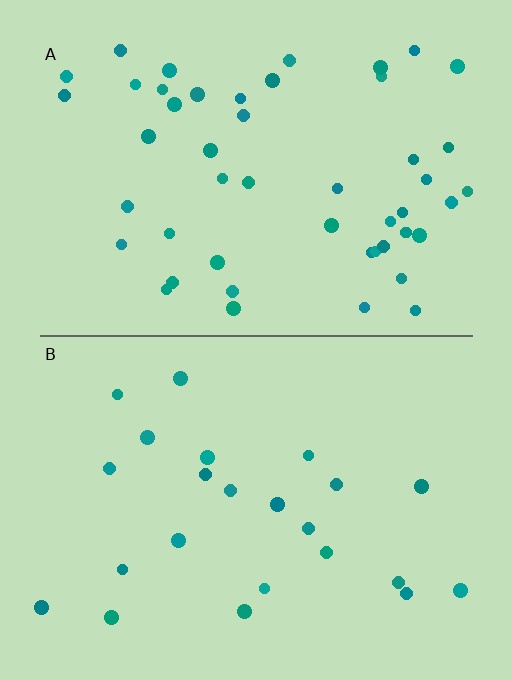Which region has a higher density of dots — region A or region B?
A (the top).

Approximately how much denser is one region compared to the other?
Approximately 2.2× — region A over region B.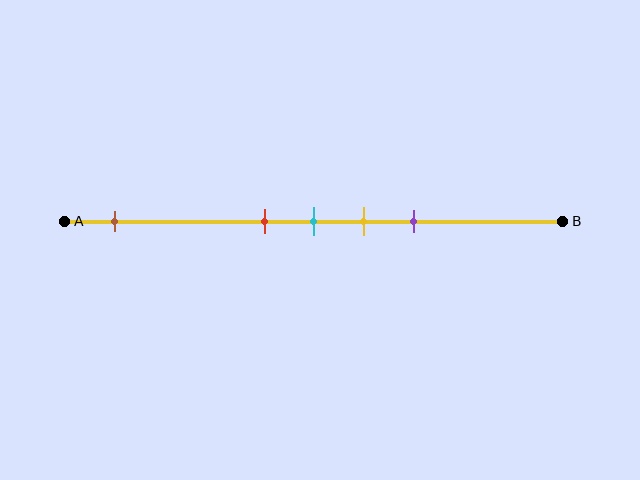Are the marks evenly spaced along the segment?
No, the marks are not evenly spaced.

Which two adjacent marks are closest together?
The red and cyan marks are the closest adjacent pair.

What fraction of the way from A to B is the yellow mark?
The yellow mark is approximately 60% (0.6) of the way from A to B.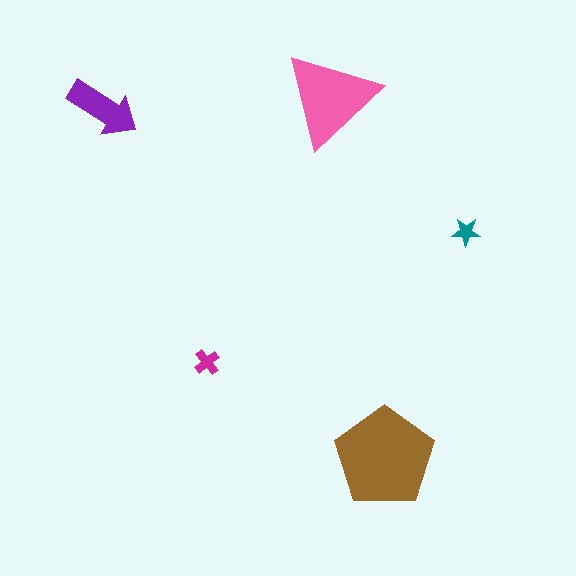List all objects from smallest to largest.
The teal star, the magenta cross, the purple arrow, the pink triangle, the brown pentagon.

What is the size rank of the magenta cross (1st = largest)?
4th.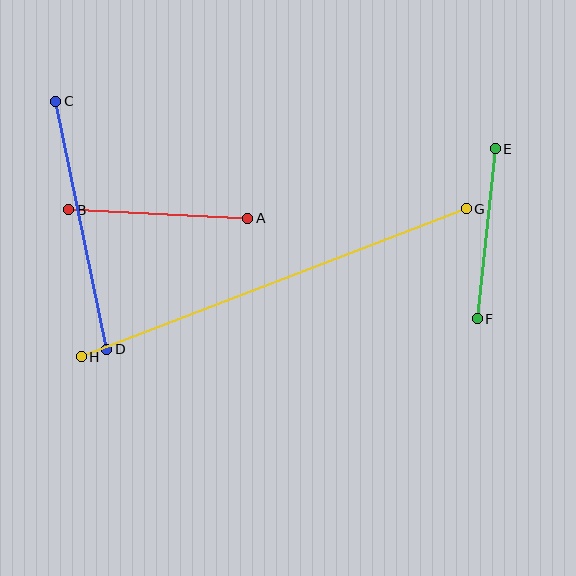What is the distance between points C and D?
The distance is approximately 253 pixels.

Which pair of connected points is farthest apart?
Points G and H are farthest apart.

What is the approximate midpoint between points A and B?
The midpoint is at approximately (158, 214) pixels.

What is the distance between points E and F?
The distance is approximately 171 pixels.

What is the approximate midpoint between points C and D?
The midpoint is at approximately (81, 225) pixels.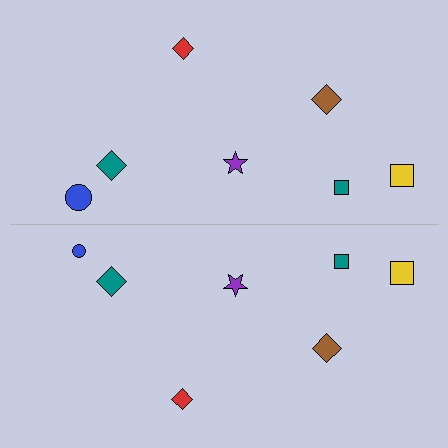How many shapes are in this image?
There are 14 shapes in this image.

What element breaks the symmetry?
The blue circle on the bottom side has a different size than its mirror counterpart.